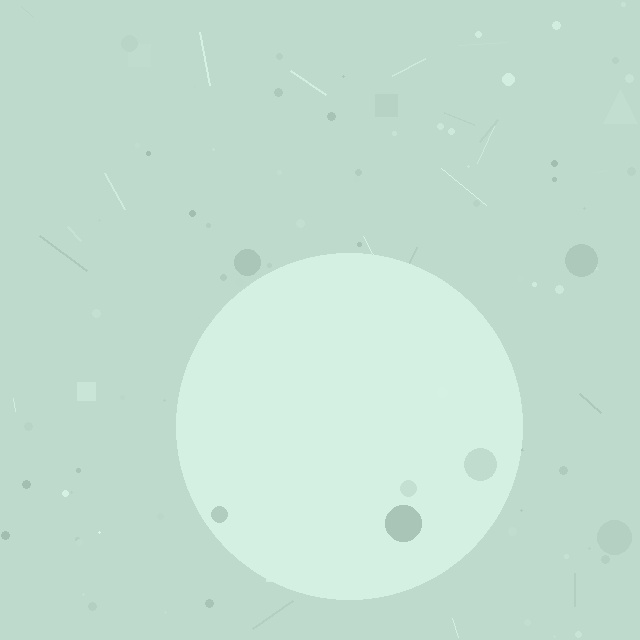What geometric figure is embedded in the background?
A circle is embedded in the background.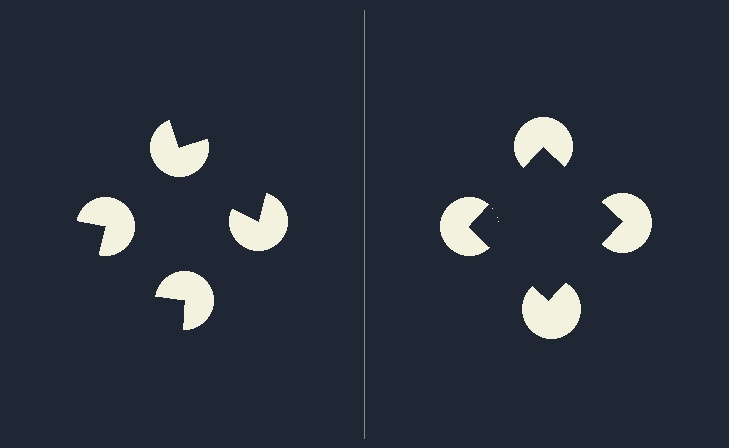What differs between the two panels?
The pac-man discs are positioned identically on both sides; only the wedge orientations differ. On the right they align to a square; on the left they are misaligned.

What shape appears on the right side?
An illusory square.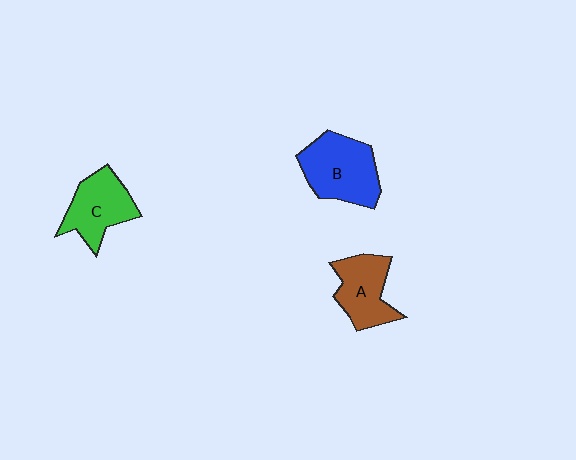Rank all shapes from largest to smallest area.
From largest to smallest: B (blue), C (green), A (brown).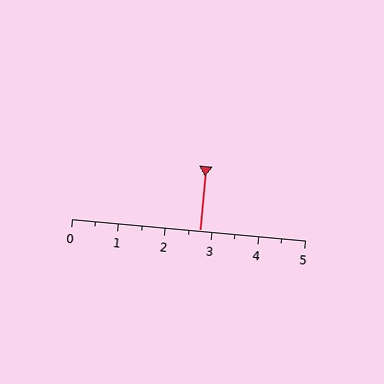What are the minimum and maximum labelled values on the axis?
The axis runs from 0 to 5.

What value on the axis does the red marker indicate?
The marker indicates approximately 2.8.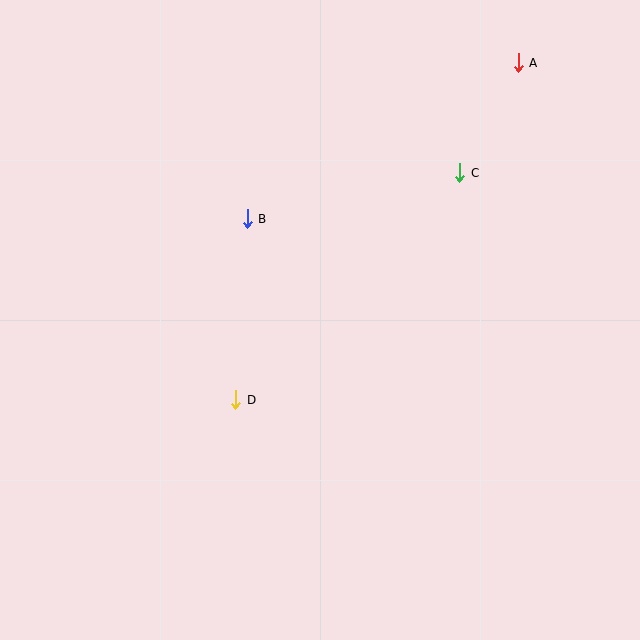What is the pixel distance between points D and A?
The distance between D and A is 440 pixels.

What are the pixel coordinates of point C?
Point C is at (460, 173).